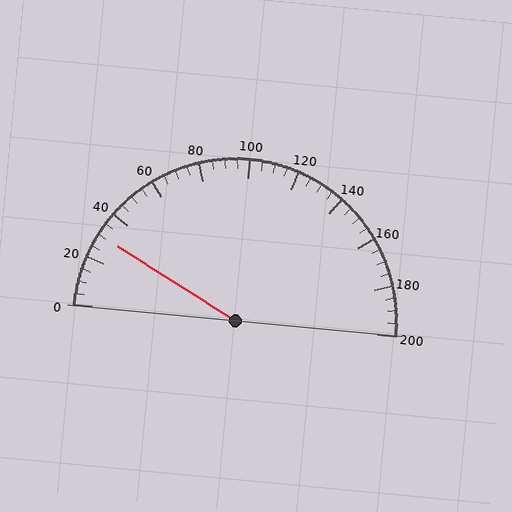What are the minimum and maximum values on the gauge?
The gauge ranges from 0 to 200.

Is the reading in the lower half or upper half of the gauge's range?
The reading is in the lower half of the range (0 to 200).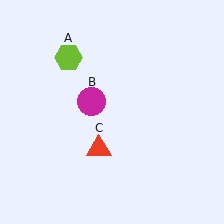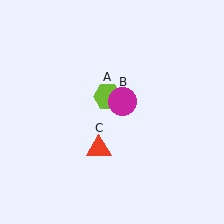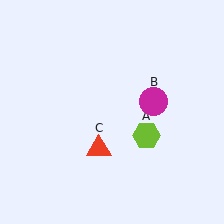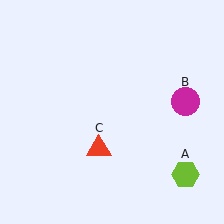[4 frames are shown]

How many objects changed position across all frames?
2 objects changed position: lime hexagon (object A), magenta circle (object B).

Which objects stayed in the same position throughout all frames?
Red triangle (object C) remained stationary.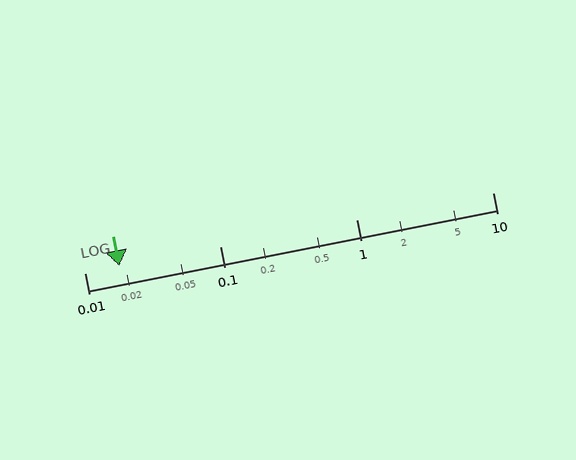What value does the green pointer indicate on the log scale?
The pointer indicates approximately 0.018.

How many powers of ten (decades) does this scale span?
The scale spans 3 decades, from 0.01 to 10.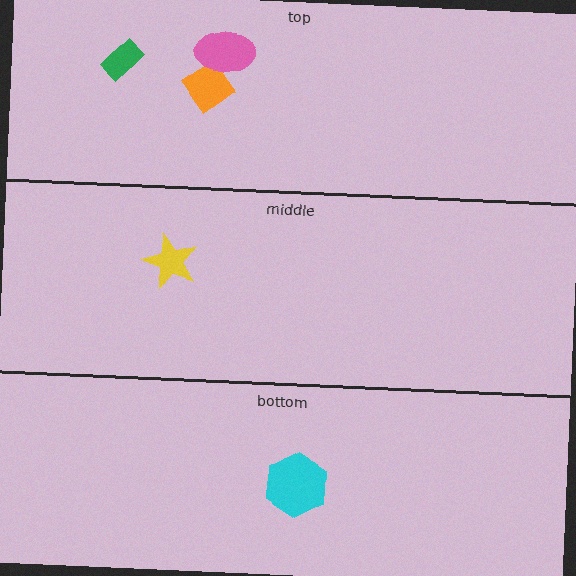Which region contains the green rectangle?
The top region.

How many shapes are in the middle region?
1.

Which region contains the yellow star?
The middle region.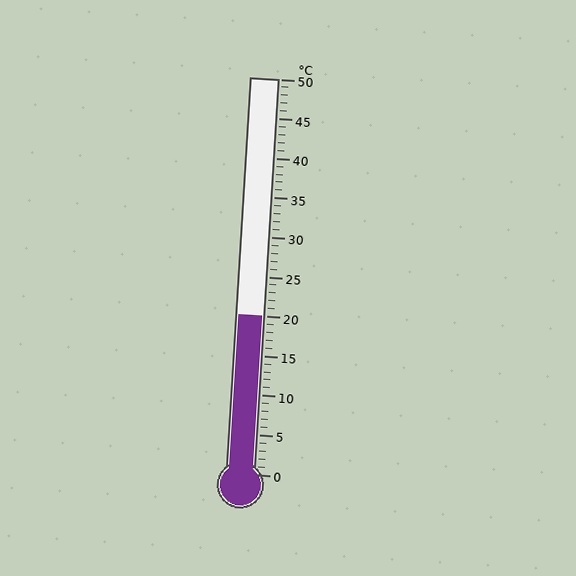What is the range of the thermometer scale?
The thermometer scale ranges from 0°C to 50°C.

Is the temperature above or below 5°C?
The temperature is above 5°C.